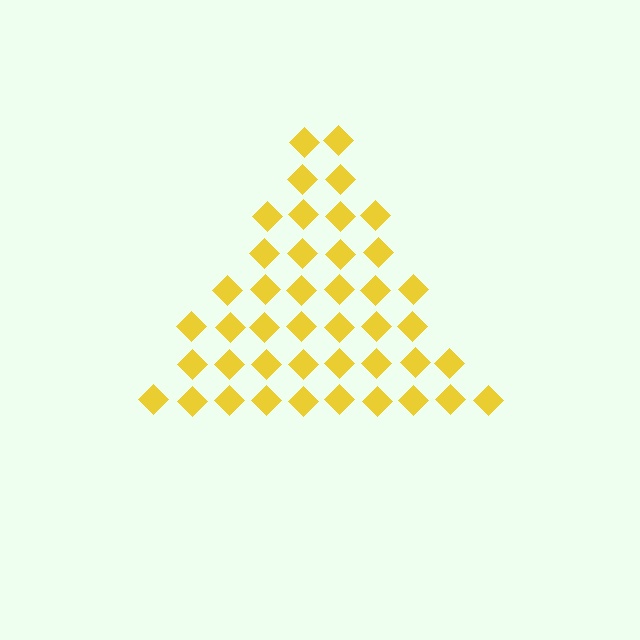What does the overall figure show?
The overall figure shows a triangle.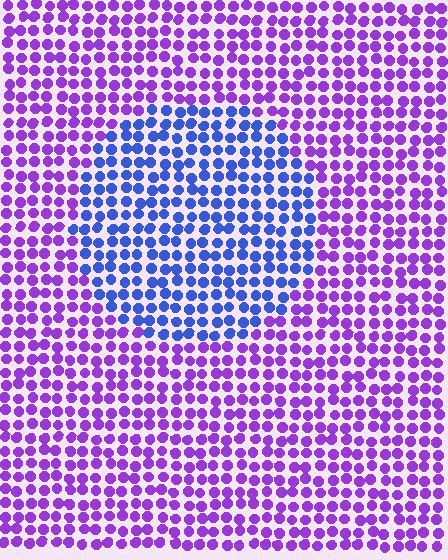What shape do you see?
I see a circle.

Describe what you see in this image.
The image is filled with small purple elements in a uniform arrangement. A circle-shaped region is visible where the elements are tinted to a slightly different hue, forming a subtle color boundary.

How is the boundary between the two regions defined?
The boundary is defined purely by a slight shift in hue (about 49 degrees). Spacing, size, and orientation are identical on both sides.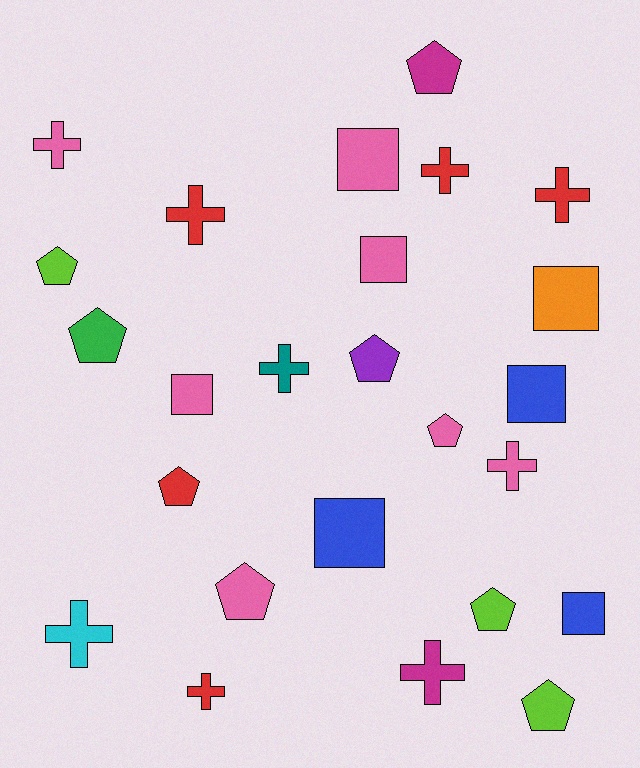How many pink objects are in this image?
There are 7 pink objects.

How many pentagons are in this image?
There are 9 pentagons.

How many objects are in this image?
There are 25 objects.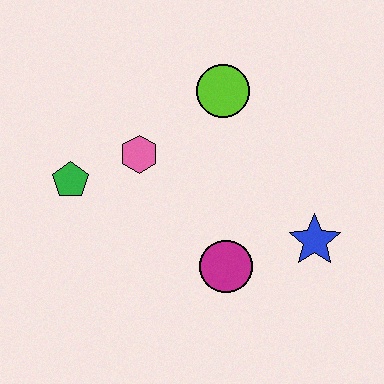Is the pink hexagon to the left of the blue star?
Yes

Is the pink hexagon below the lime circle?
Yes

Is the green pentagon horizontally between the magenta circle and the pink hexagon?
No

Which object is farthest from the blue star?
The green pentagon is farthest from the blue star.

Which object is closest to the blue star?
The magenta circle is closest to the blue star.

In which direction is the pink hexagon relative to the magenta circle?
The pink hexagon is above the magenta circle.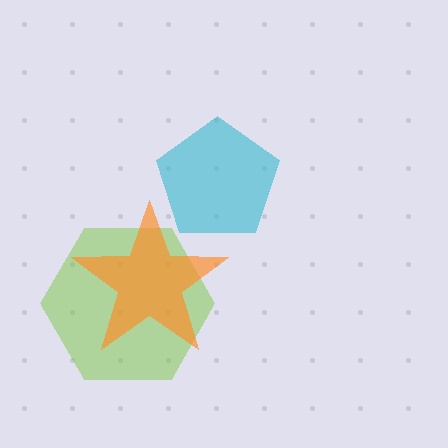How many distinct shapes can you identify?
There are 3 distinct shapes: a lime hexagon, a cyan pentagon, an orange star.